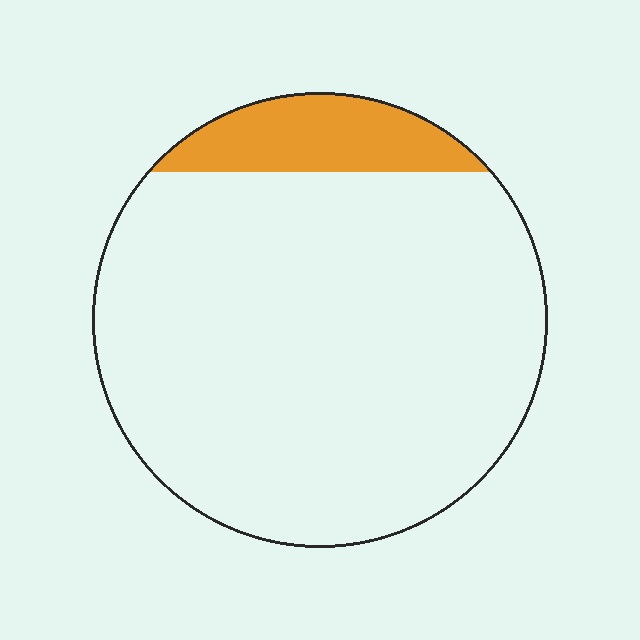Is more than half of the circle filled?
No.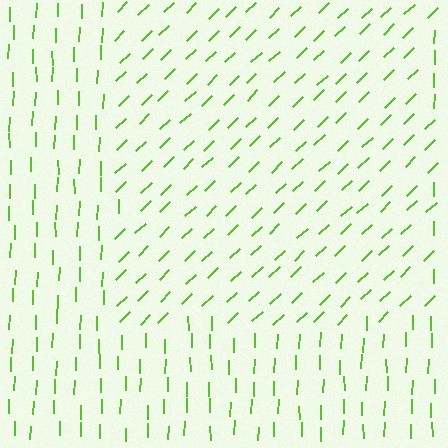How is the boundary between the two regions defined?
The boundary is defined purely by a change in line orientation (approximately 45 degrees difference). All lines are the same color and thickness.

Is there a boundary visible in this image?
Yes, there is a texture boundary formed by a change in line orientation.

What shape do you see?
I see a rectangle.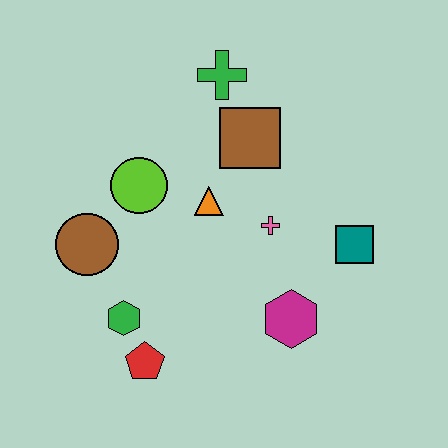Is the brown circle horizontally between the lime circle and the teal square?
No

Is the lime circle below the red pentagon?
No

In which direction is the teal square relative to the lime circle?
The teal square is to the right of the lime circle.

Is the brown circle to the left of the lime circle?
Yes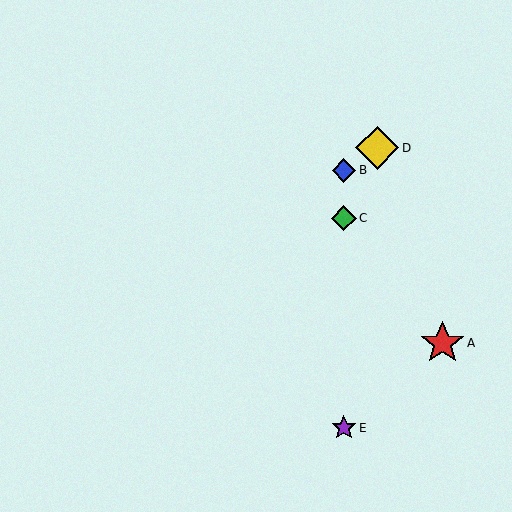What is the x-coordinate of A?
Object A is at x≈443.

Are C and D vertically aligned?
No, C is at x≈344 and D is at x≈377.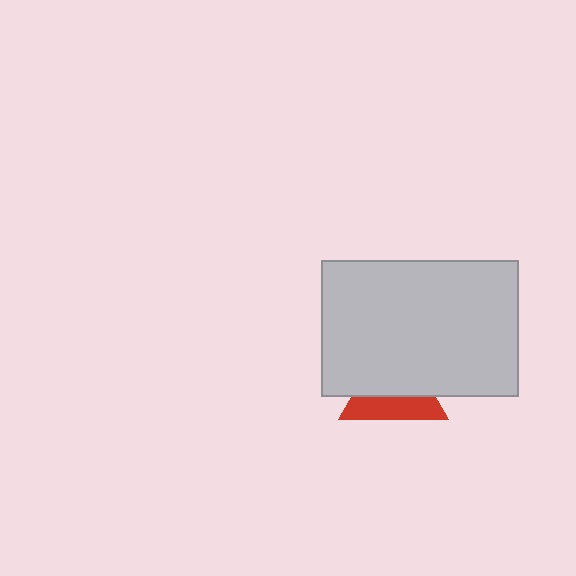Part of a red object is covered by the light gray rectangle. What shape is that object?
It is a triangle.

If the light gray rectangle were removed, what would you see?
You would see the complete red triangle.